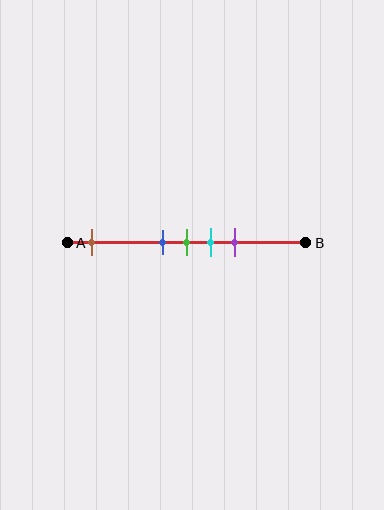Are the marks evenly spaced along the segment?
No, the marks are not evenly spaced.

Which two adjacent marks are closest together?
The blue and green marks are the closest adjacent pair.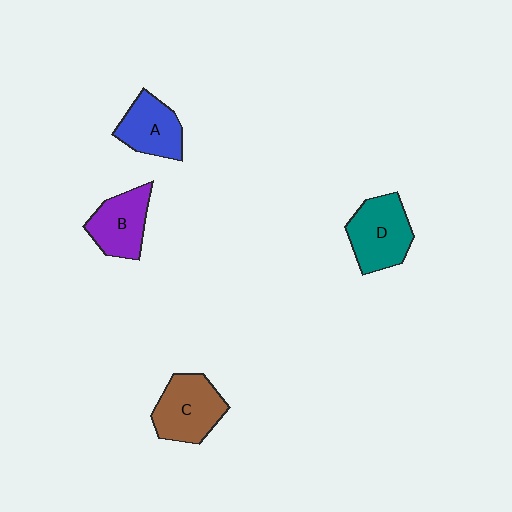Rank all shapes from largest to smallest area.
From largest to smallest: C (brown), D (teal), B (purple), A (blue).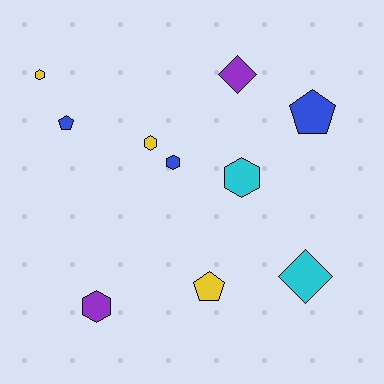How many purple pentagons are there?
There are no purple pentagons.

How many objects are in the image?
There are 10 objects.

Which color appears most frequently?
Yellow, with 3 objects.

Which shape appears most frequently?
Hexagon, with 5 objects.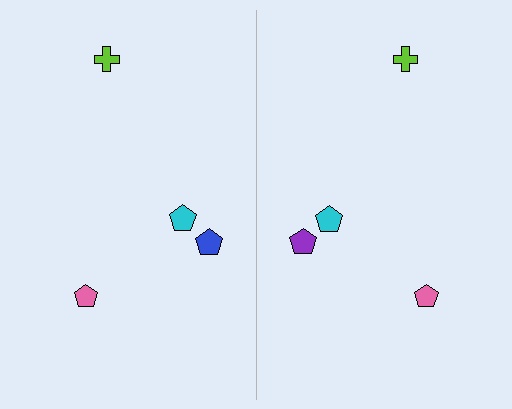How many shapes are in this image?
There are 8 shapes in this image.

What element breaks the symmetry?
The purple pentagon on the right side breaks the symmetry — its mirror counterpart is blue.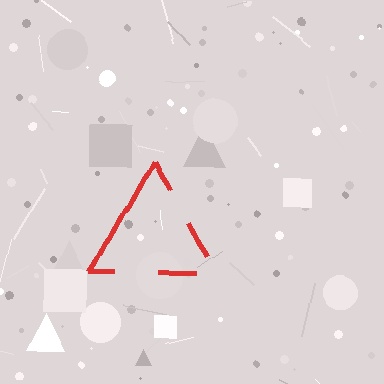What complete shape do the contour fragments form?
The contour fragments form a triangle.